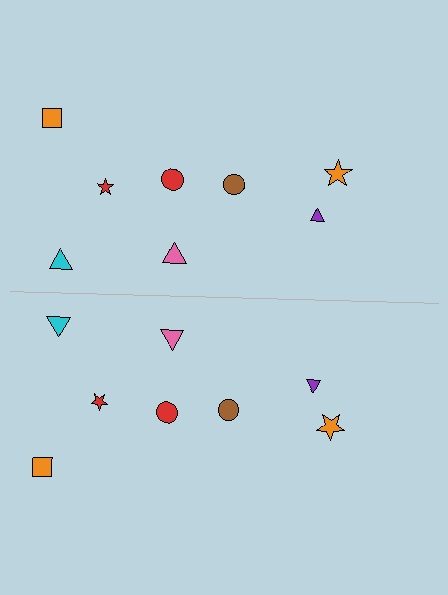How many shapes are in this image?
There are 16 shapes in this image.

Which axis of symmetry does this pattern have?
The pattern has a horizontal axis of symmetry running through the center of the image.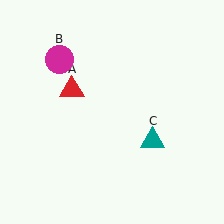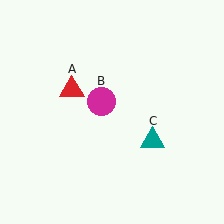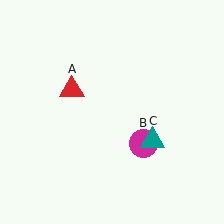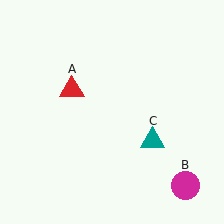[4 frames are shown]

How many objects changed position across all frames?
1 object changed position: magenta circle (object B).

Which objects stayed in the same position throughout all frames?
Red triangle (object A) and teal triangle (object C) remained stationary.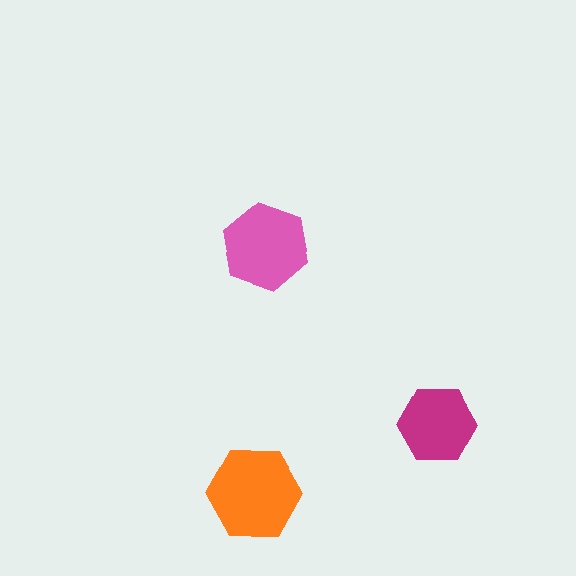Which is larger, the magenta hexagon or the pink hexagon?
The pink one.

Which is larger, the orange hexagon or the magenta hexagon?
The orange one.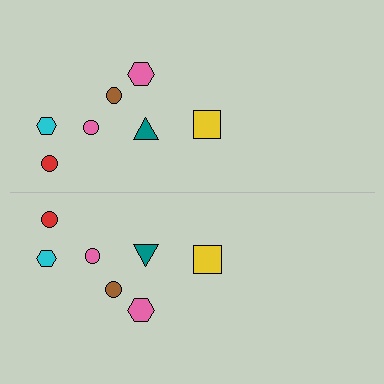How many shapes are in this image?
There are 14 shapes in this image.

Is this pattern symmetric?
Yes, this pattern has bilateral (reflection) symmetry.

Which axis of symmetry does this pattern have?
The pattern has a horizontal axis of symmetry running through the center of the image.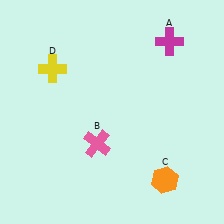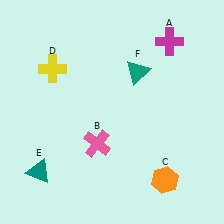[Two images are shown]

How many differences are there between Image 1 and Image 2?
There are 2 differences between the two images.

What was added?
A teal triangle (E), a teal triangle (F) were added in Image 2.